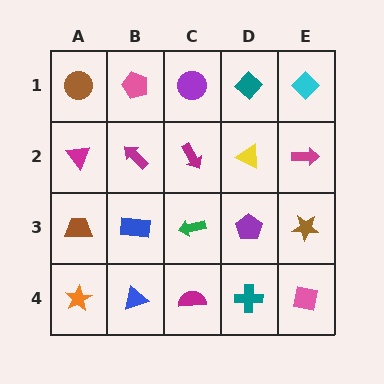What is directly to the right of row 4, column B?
A magenta semicircle.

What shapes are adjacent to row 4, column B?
A blue rectangle (row 3, column B), an orange star (row 4, column A), a magenta semicircle (row 4, column C).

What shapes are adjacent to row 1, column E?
A magenta arrow (row 2, column E), a teal diamond (row 1, column D).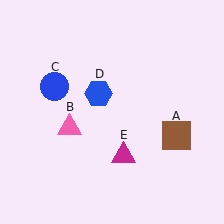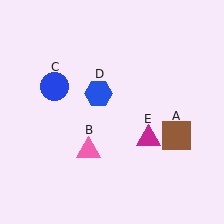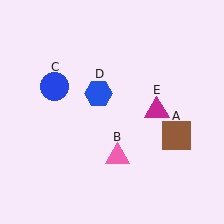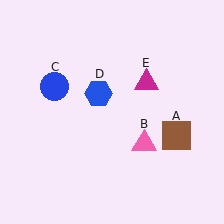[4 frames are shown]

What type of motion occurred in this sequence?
The pink triangle (object B), magenta triangle (object E) rotated counterclockwise around the center of the scene.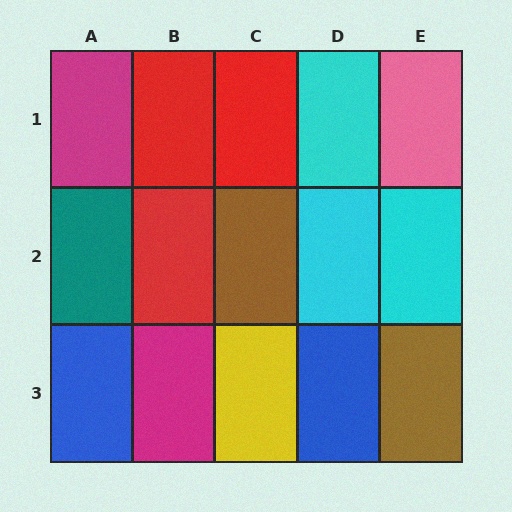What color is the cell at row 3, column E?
Brown.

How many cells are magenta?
2 cells are magenta.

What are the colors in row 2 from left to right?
Teal, red, brown, cyan, cyan.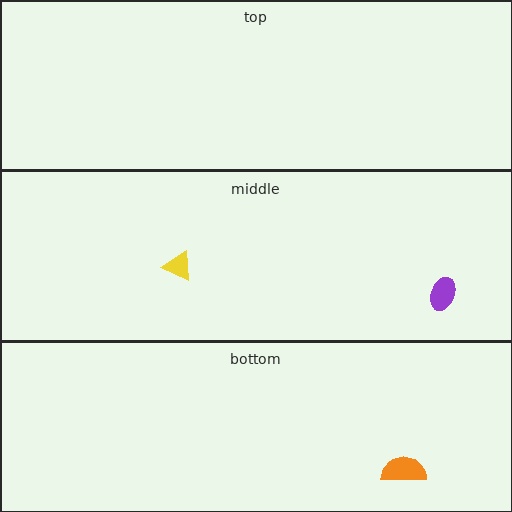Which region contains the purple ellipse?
The middle region.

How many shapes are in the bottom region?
1.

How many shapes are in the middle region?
2.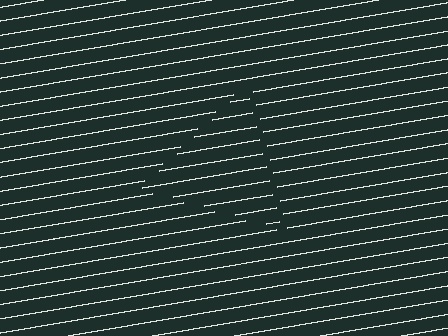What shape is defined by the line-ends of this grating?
An illusory triangle. The interior of the shape contains the same grating, shifted by half a period — the contour is defined by the phase discontinuity where line-ends from the inner and outer gratings abut.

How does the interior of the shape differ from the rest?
The interior of the shape contains the same grating, shifted by half a period — the contour is defined by the phase discontinuity where line-ends from the inner and outer gratings abut.